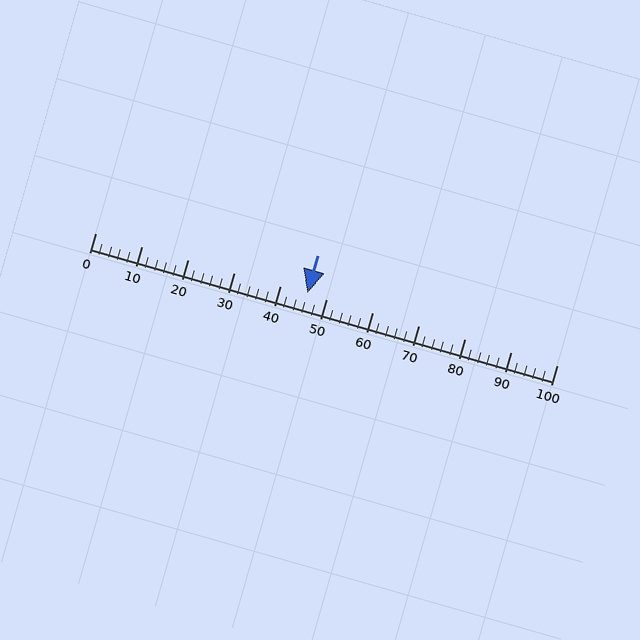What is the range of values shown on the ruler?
The ruler shows values from 0 to 100.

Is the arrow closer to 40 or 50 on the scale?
The arrow is closer to 50.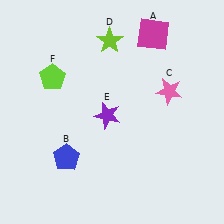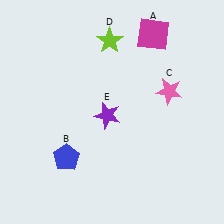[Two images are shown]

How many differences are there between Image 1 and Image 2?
There is 1 difference between the two images.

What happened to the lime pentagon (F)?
The lime pentagon (F) was removed in Image 2. It was in the top-left area of Image 1.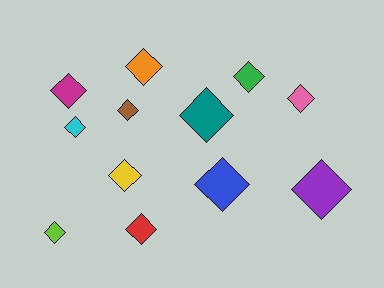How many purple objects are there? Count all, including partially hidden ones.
There is 1 purple object.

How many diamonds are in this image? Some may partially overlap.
There are 12 diamonds.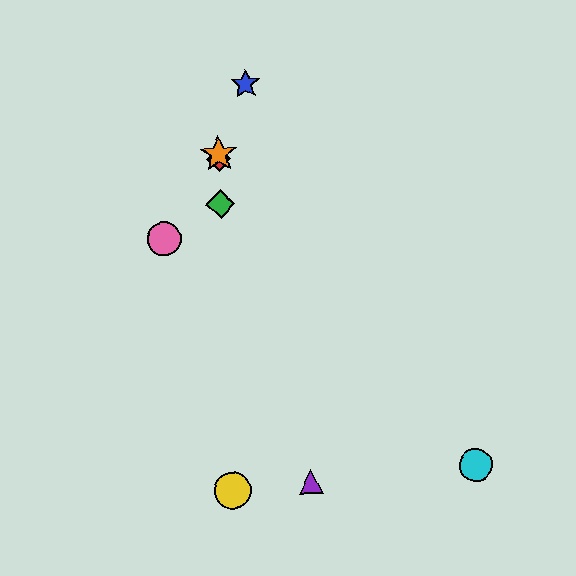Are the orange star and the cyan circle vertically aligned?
No, the orange star is at x≈218 and the cyan circle is at x≈476.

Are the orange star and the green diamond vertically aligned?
Yes, both are at x≈218.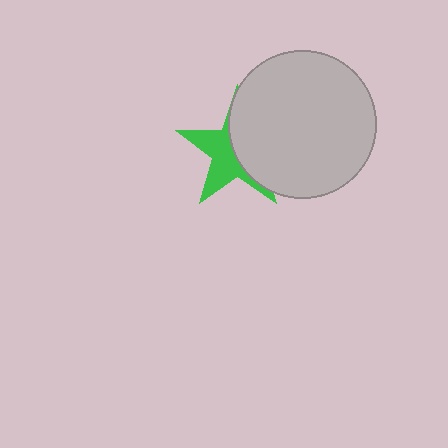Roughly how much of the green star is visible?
About half of it is visible (roughly 47%).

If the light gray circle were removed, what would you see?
You would see the complete green star.